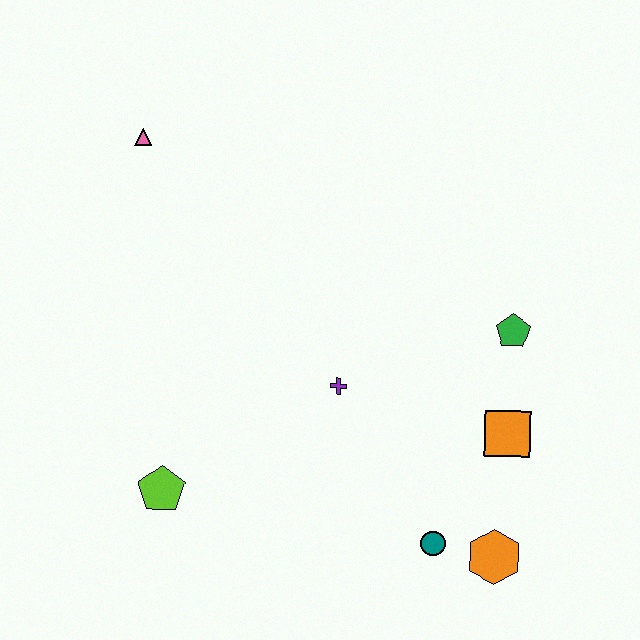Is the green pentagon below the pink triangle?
Yes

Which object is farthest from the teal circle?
The pink triangle is farthest from the teal circle.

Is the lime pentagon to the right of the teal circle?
No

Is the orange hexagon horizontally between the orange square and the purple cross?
Yes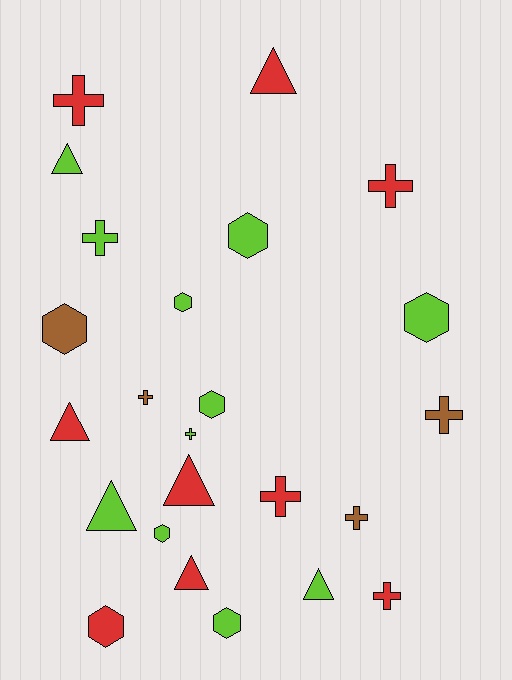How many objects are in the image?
There are 24 objects.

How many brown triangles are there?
There are no brown triangles.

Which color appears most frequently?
Lime, with 11 objects.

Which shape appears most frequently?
Cross, with 9 objects.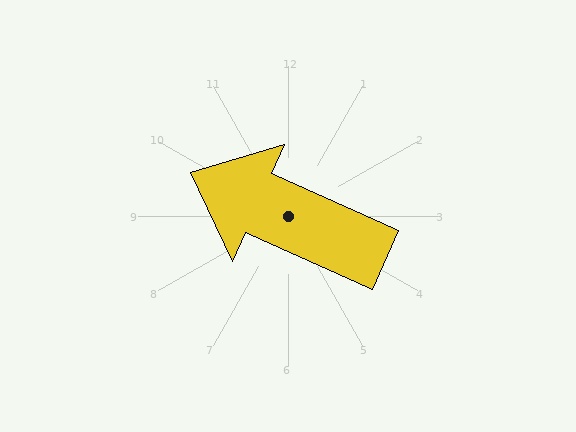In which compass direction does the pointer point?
Northwest.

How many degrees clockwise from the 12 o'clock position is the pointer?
Approximately 294 degrees.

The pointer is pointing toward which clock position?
Roughly 10 o'clock.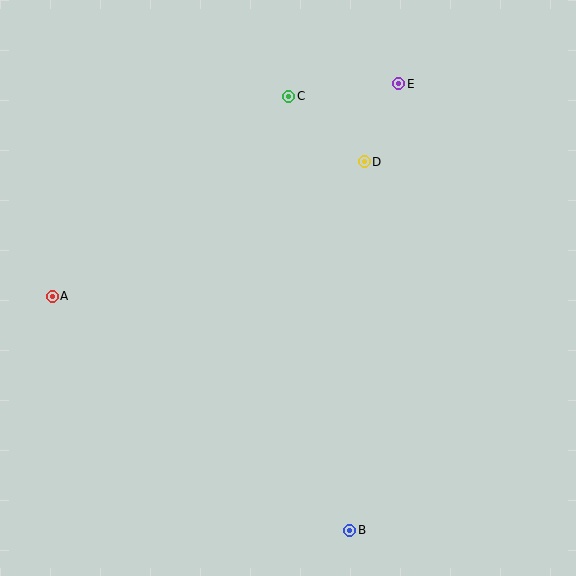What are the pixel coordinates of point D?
Point D is at (364, 162).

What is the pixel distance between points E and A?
The distance between E and A is 407 pixels.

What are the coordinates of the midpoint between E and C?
The midpoint between E and C is at (344, 90).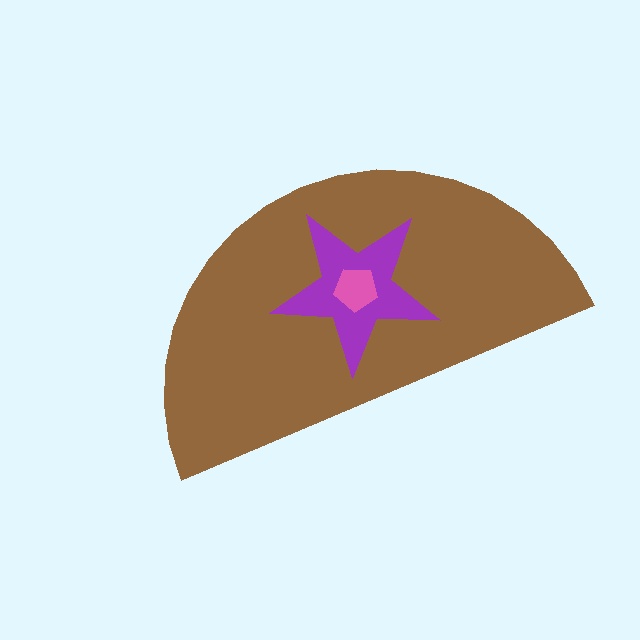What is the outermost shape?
The brown semicircle.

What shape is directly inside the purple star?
The pink pentagon.